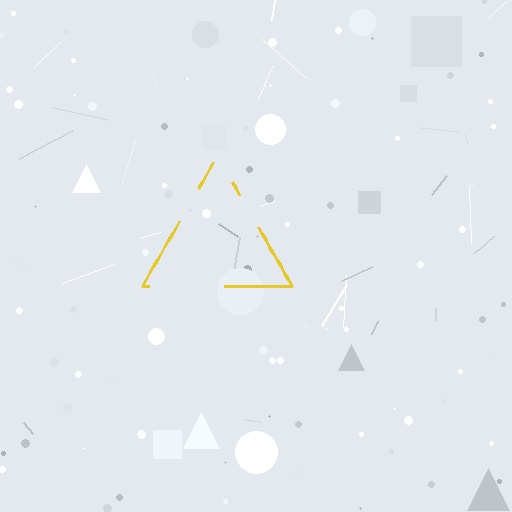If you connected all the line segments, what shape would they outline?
They would outline a triangle.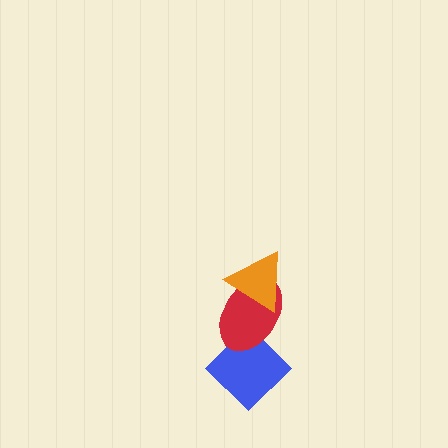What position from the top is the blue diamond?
The blue diamond is 3rd from the top.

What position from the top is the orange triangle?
The orange triangle is 1st from the top.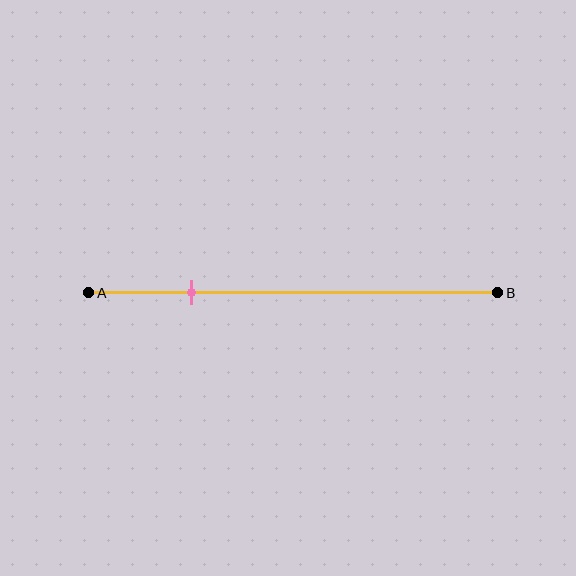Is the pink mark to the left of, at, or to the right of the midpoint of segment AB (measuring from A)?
The pink mark is to the left of the midpoint of segment AB.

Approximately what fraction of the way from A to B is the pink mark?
The pink mark is approximately 25% of the way from A to B.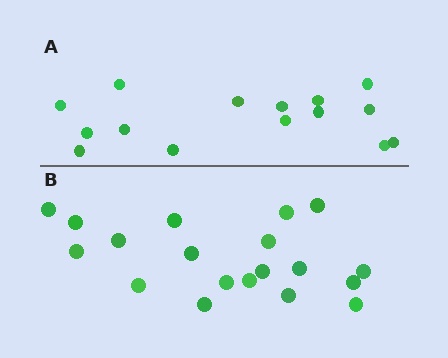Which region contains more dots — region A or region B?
Region B (the bottom region) has more dots.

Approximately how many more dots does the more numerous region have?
Region B has about 4 more dots than region A.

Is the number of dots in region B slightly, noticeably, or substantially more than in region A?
Region B has noticeably more, but not dramatically so. The ratio is roughly 1.3 to 1.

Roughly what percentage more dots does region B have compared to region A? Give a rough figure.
About 25% more.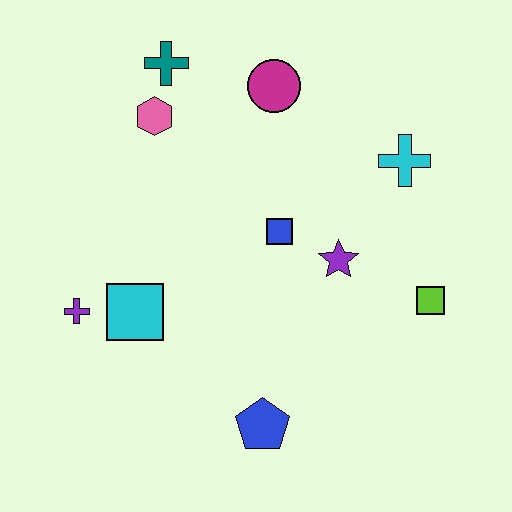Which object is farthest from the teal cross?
The blue pentagon is farthest from the teal cross.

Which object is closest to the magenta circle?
The teal cross is closest to the magenta circle.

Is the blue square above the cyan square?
Yes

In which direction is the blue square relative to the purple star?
The blue square is to the left of the purple star.